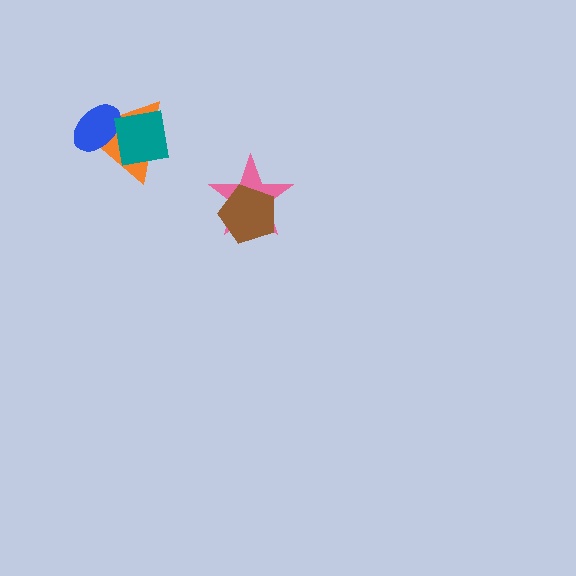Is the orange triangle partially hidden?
Yes, it is partially covered by another shape.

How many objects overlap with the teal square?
2 objects overlap with the teal square.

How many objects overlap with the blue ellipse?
2 objects overlap with the blue ellipse.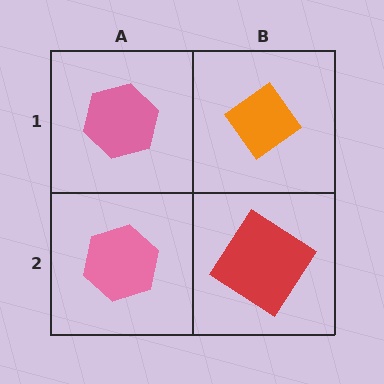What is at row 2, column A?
A pink hexagon.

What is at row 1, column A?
A pink hexagon.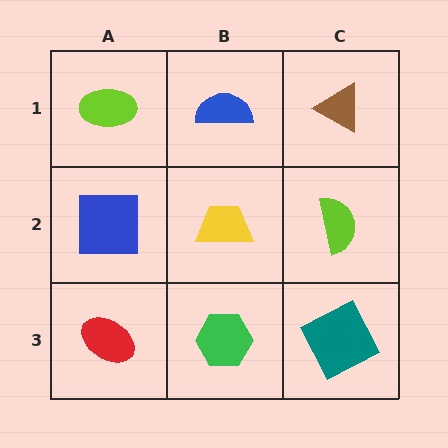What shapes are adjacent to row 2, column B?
A blue semicircle (row 1, column B), a green hexagon (row 3, column B), a blue square (row 2, column A), a lime semicircle (row 2, column C).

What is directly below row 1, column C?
A lime semicircle.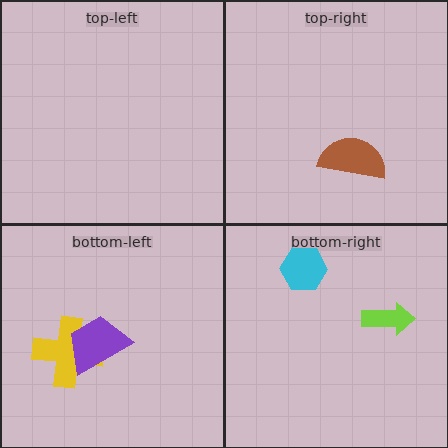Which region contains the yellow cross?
The bottom-left region.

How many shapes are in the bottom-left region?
2.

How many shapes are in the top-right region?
1.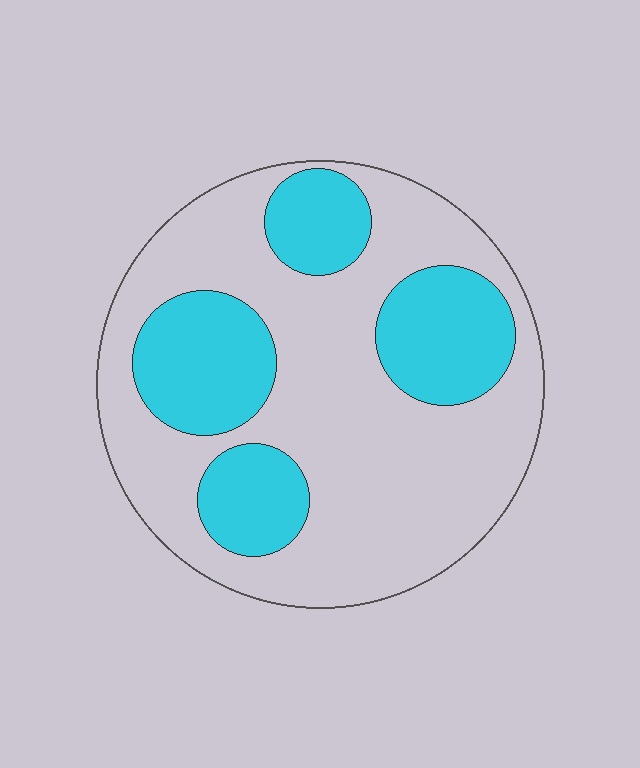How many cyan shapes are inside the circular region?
4.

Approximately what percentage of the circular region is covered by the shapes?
Approximately 35%.